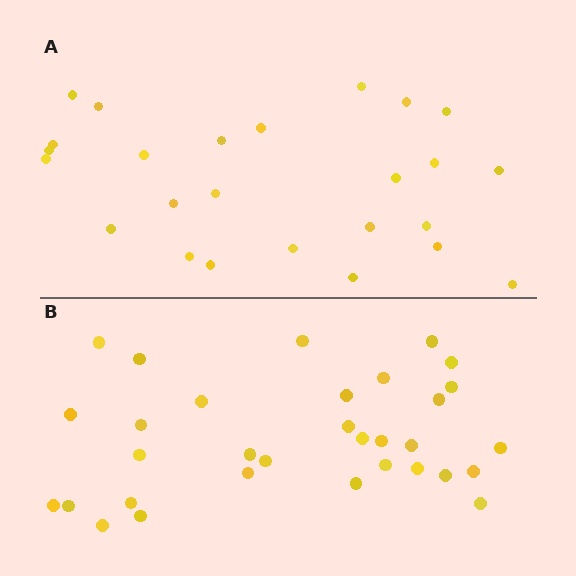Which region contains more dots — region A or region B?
Region B (the bottom region) has more dots.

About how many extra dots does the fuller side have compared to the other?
Region B has roughly 8 or so more dots than region A.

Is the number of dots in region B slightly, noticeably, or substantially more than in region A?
Region B has noticeably more, but not dramatically so. The ratio is roughly 1.3 to 1.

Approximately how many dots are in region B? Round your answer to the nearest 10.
About 30 dots. (The exact count is 32, which rounds to 30.)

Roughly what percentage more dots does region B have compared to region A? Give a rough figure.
About 30% more.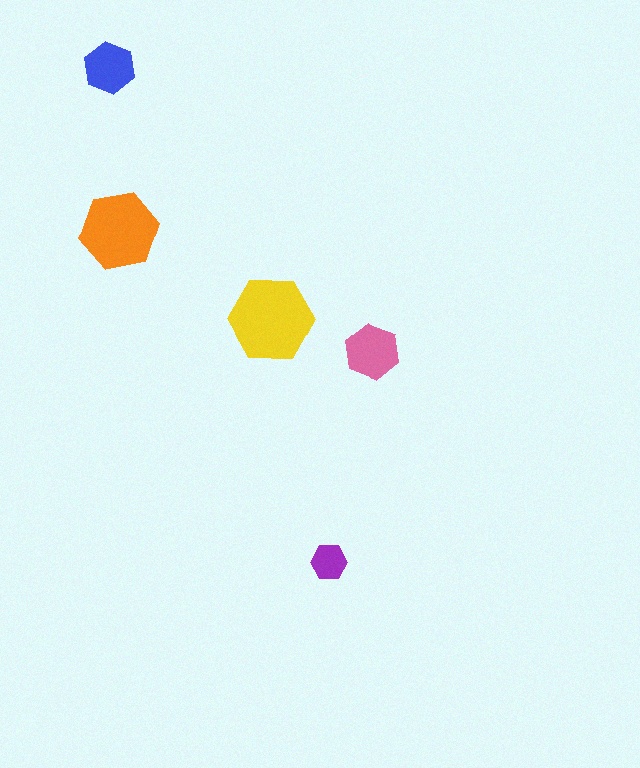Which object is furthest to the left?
The blue hexagon is leftmost.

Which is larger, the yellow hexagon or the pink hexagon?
The yellow one.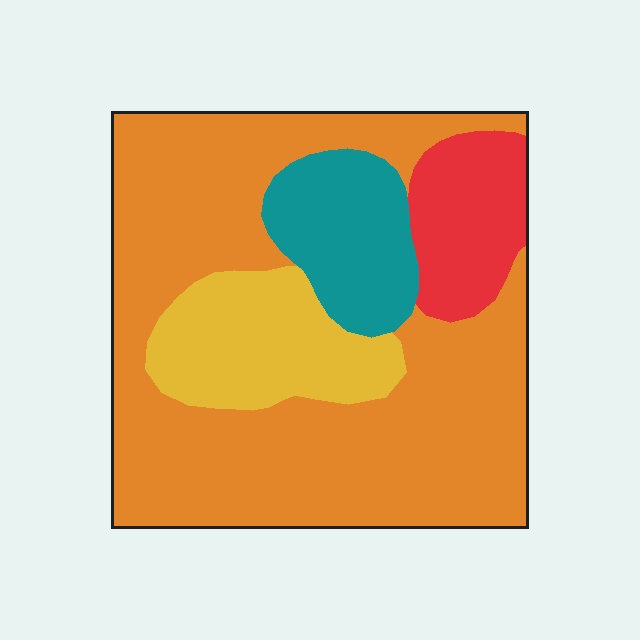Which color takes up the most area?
Orange, at roughly 60%.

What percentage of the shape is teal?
Teal covers around 10% of the shape.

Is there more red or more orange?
Orange.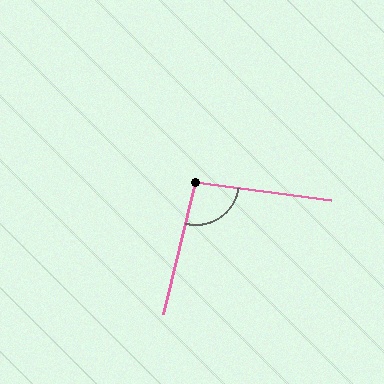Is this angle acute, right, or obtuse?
It is obtuse.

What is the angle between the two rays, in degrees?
Approximately 96 degrees.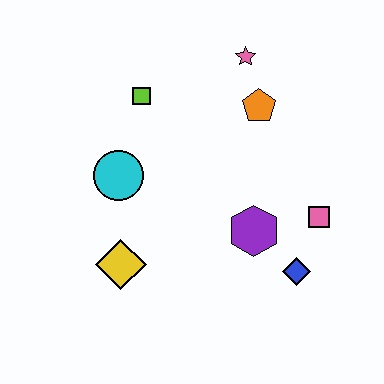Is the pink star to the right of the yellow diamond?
Yes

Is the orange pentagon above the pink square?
Yes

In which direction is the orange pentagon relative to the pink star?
The orange pentagon is below the pink star.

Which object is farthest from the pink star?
The yellow diamond is farthest from the pink star.